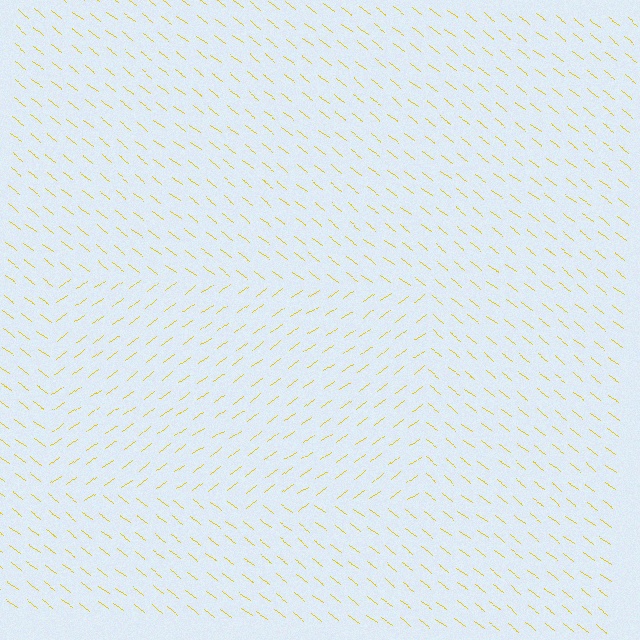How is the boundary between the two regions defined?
The boundary is defined purely by a change in line orientation (approximately 74 degrees difference). All lines are the same color and thickness.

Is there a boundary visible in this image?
Yes, there is a texture boundary formed by a change in line orientation.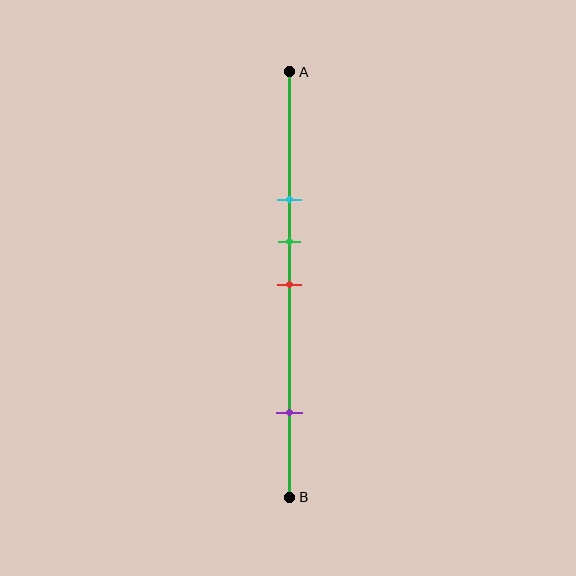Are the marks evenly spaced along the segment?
No, the marks are not evenly spaced.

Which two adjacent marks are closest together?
The green and red marks are the closest adjacent pair.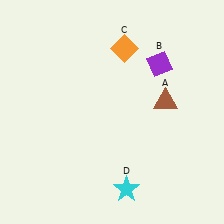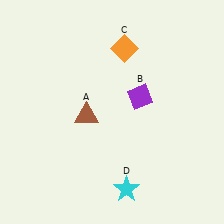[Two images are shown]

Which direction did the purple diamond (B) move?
The purple diamond (B) moved down.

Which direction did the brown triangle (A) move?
The brown triangle (A) moved left.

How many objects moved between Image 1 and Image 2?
2 objects moved between the two images.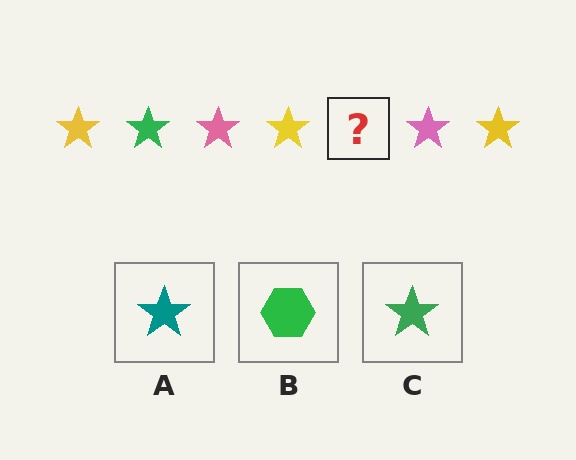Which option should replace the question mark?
Option C.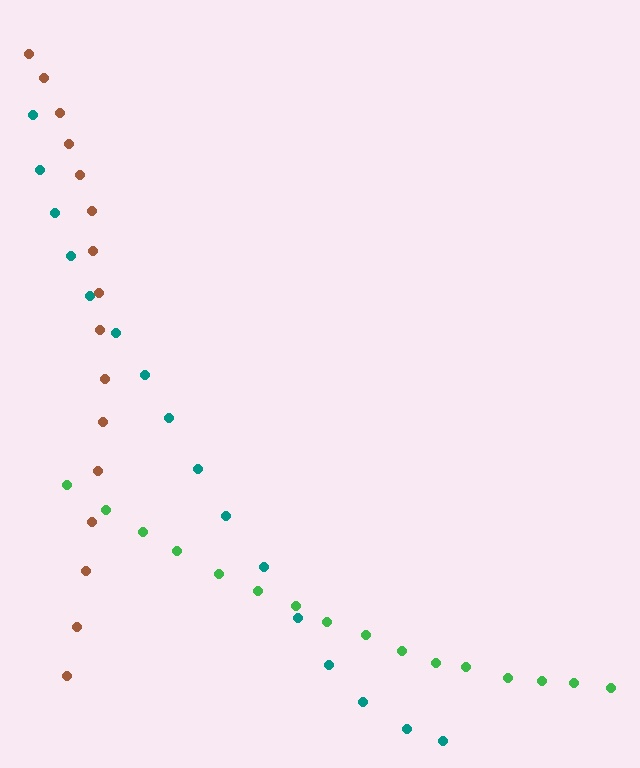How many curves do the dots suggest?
There are 3 distinct paths.